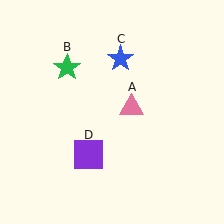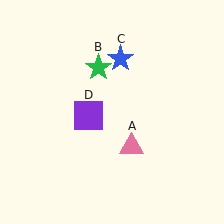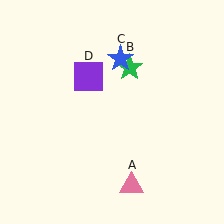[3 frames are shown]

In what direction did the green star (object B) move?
The green star (object B) moved right.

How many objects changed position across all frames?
3 objects changed position: pink triangle (object A), green star (object B), purple square (object D).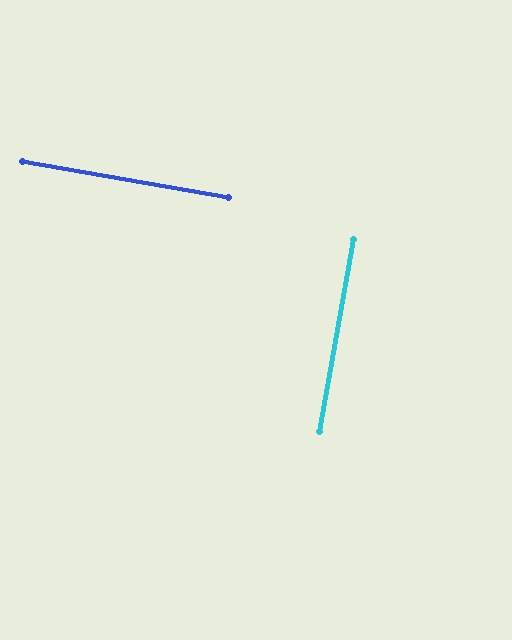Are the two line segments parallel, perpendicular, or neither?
Perpendicular — they meet at approximately 90°.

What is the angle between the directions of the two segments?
Approximately 90 degrees.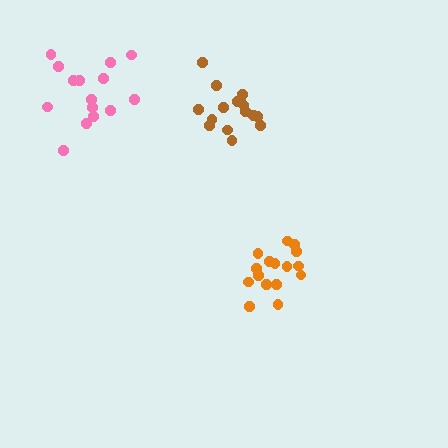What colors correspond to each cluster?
The clusters are colored: orange, pink, brown.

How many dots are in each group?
Group 1: 16 dots, Group 2: 15 dots, Group 3: 18 dots (49 total).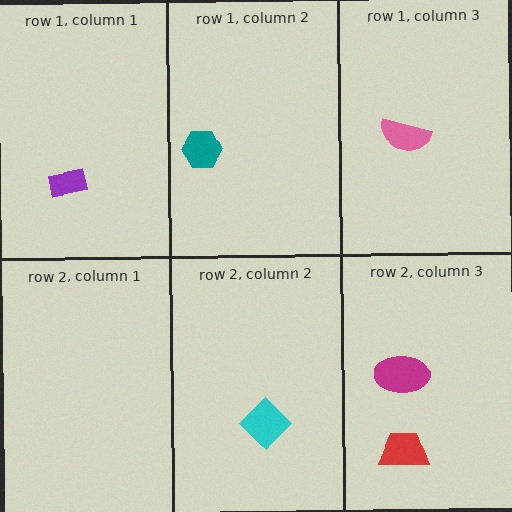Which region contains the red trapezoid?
The row 2, column 3 region.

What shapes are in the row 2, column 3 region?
The magenta ellipse, the red trapezoid.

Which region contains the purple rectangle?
The row 1, column 1 region.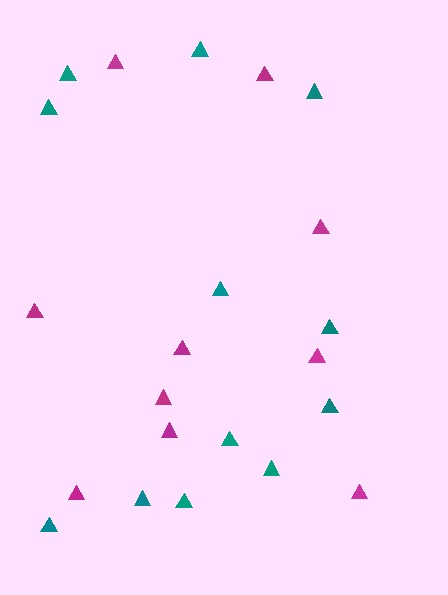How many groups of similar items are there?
There are 2 groups: one group of magenta triangles (10) and one group of teal triangles (12).